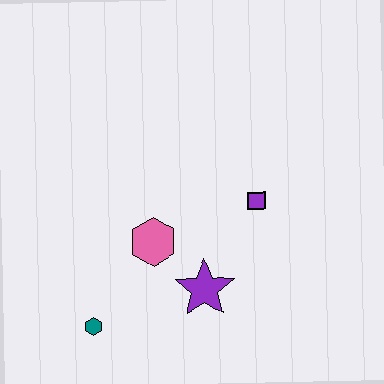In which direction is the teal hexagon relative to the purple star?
The teal hexagon is to the left of the purple star.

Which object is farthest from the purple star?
The teal hexagon is farthest from the purple star.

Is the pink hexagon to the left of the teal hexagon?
No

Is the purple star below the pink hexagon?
Yes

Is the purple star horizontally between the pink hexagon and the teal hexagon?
No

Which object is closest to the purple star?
The pink hexagon is closest to the purple star.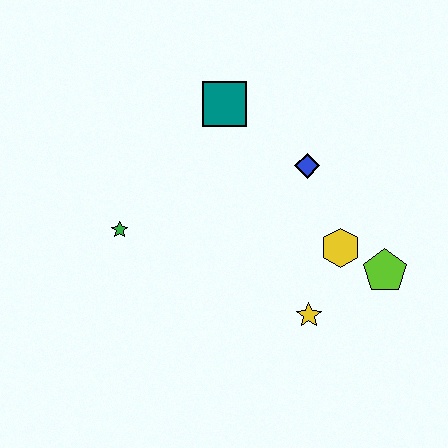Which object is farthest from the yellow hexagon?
The green star is farthest from the yellow hexagon.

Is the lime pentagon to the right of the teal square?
Yes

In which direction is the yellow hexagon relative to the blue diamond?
The yellow hexagon is below the blue diamond.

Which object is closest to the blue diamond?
The yellow hexagon is closest to the blue diamond.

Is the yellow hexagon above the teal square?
No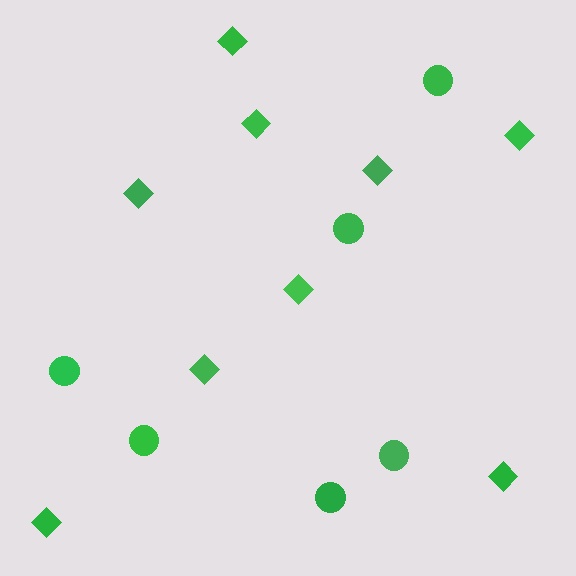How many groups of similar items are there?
There are 2 groups: one group of circles (6) and one group of diamonds (9).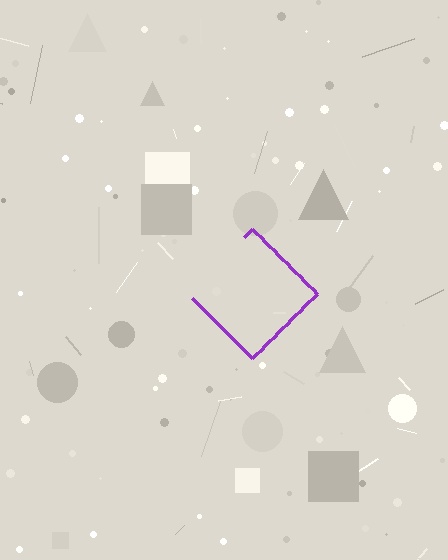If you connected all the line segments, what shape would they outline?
They would outline a diamond.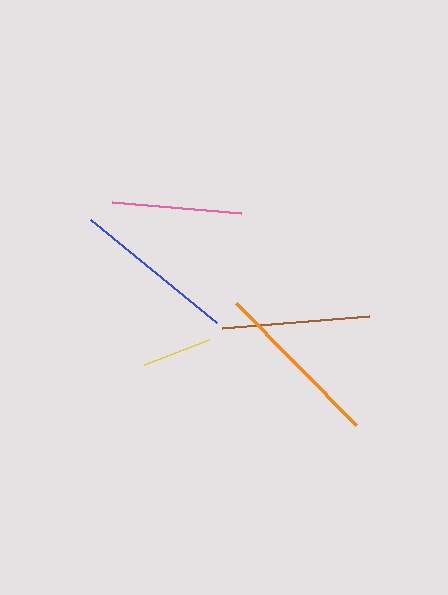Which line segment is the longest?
The orange line is the longest at approximately 172 pixels.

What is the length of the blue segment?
The blue segment is approximately 163 pixels long.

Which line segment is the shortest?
The yellow line is the shortest at approximately 70 pixels.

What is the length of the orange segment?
The orange segment is approximately 172 pixels long.